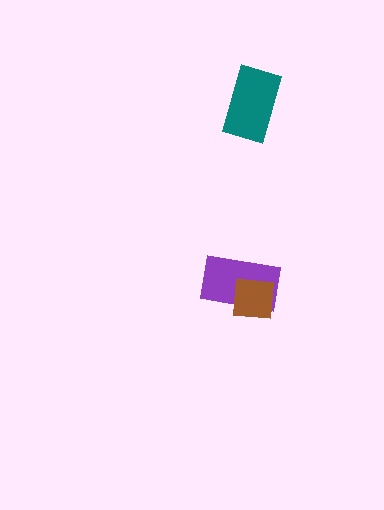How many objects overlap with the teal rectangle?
0 objects overlap with the teal rectangle.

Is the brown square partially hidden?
No, no other shape covers it.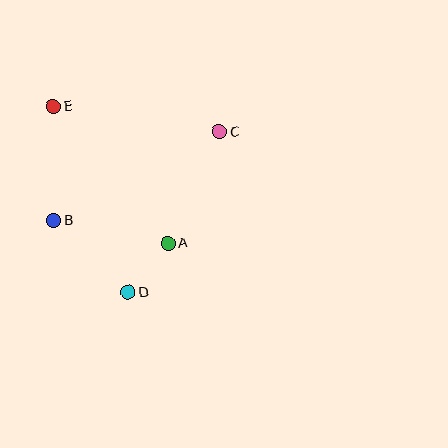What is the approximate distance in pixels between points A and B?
The distance between A and B is approximately 117 pixels.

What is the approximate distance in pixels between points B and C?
The distance between B and C is approximately 188 pixels.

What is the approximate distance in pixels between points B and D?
The distance between B and D is approximately 104 pixels.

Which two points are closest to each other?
Points A and D are closest to each other.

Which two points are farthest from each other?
Points D and E are farthest from each other.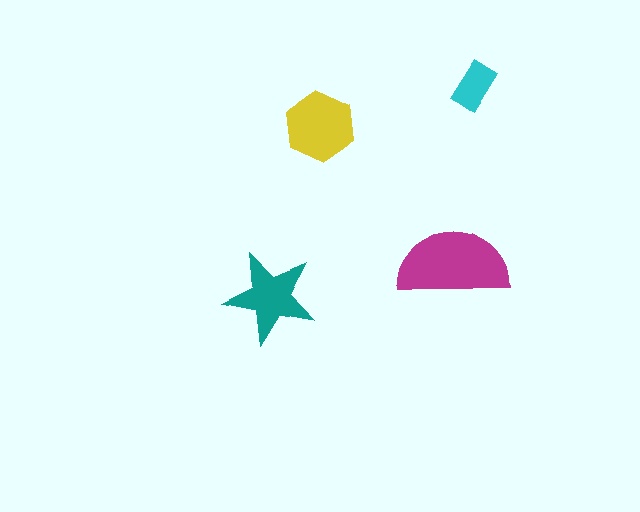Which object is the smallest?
The cyan rectangle.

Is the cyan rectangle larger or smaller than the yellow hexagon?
Smaller.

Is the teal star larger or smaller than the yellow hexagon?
Smaller.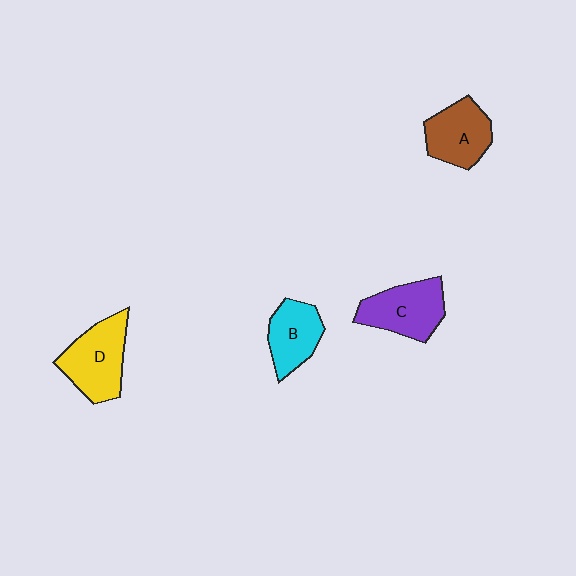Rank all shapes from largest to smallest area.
From largest to smallest: D (yellow), C (purple), A (brown), B (cyan).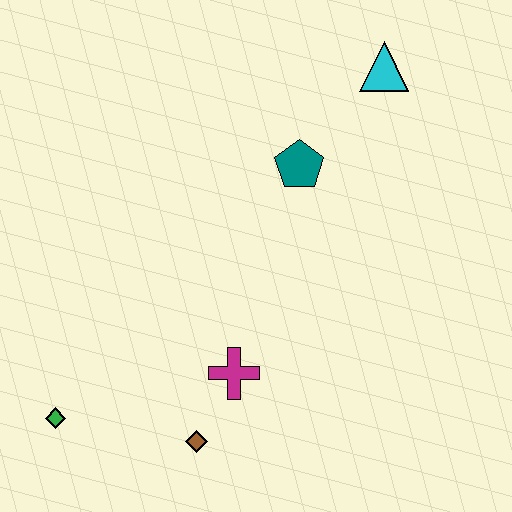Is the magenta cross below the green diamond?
No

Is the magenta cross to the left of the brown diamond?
No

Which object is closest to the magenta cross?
The brown diamond is closest to the magenta cross.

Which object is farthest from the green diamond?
The cyan triangle is farthest from the green diamond.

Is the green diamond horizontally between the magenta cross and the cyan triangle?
No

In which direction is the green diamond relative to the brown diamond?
The green diamond is to the left of the brown diamond.